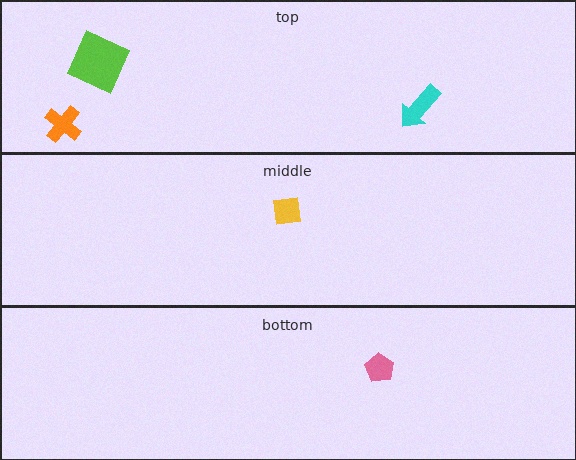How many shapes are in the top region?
3.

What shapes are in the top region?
The lime square, the orange cross, the cyan arrow.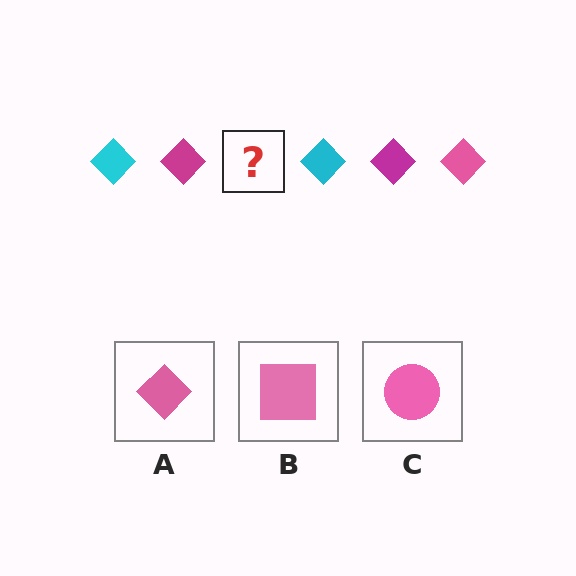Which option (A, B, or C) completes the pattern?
A.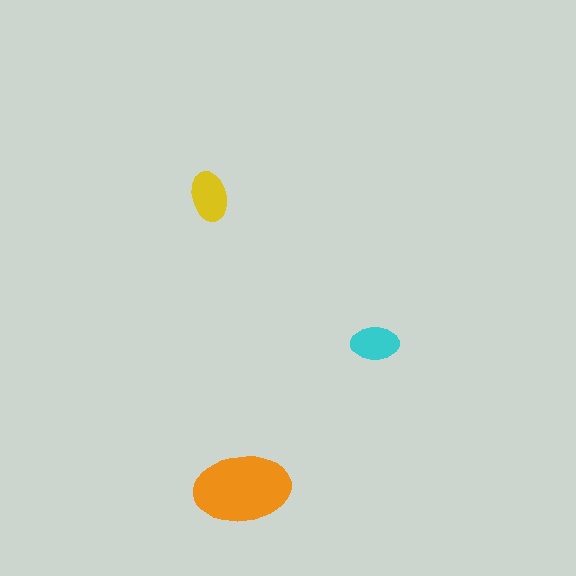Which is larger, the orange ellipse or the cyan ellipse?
The orange one.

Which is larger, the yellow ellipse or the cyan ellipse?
The yellow one.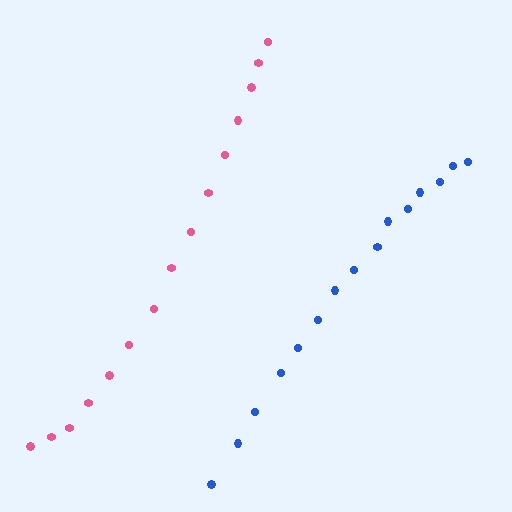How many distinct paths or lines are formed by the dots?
There are 2 distinct paths.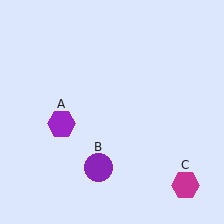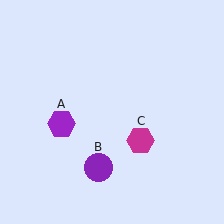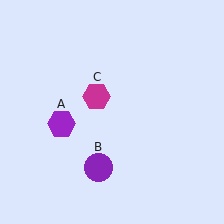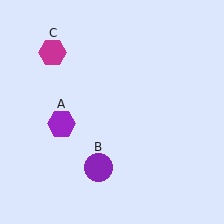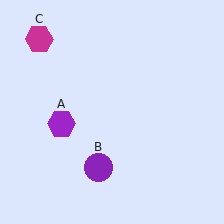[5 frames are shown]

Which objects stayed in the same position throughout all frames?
Purple hexagon (object A) and purple circle (object B) remained stationary.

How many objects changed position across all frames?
1 object changed position: magenta hexagon (object C).